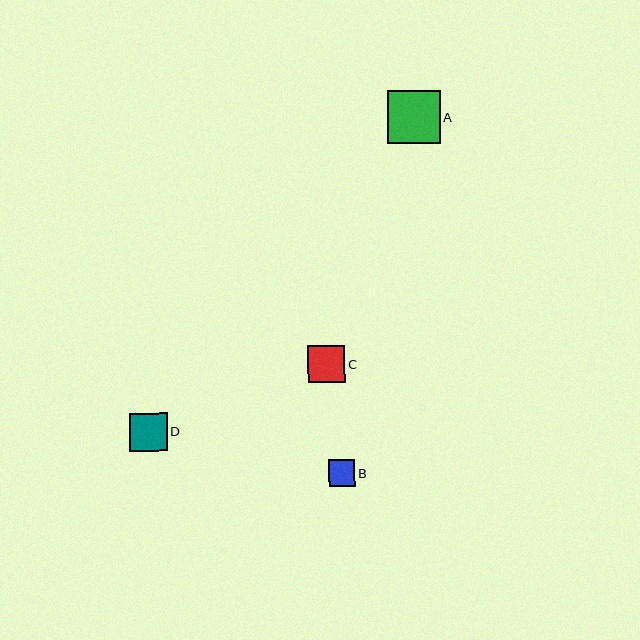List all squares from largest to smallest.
From largest to smallest: A, D, C, B.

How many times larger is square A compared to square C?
Square A is approximately 1.4 times the size of square C.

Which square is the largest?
Square A is the largest with a size of approximately 53 pixels.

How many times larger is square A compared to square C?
Square A is approximately 1.4 times the size of square C.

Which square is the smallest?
Square B is the smallest with a size of approximately 26 pixels.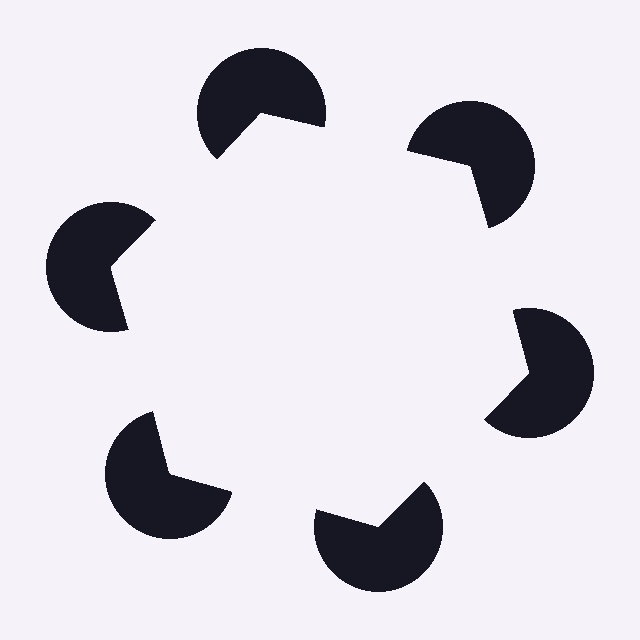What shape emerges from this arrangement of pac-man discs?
An illusory hexagon — its edges are inferred from the aligned wedge cuts in the pac-man discs, not physically drawn.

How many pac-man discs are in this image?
There are 6 — one at each vertex of the illusory hexagon.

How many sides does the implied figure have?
6 sides.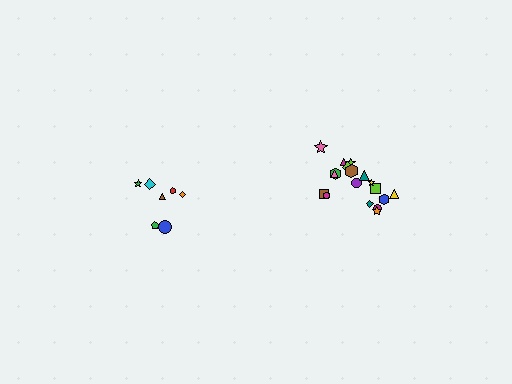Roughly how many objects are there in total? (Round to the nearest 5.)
Roughly 25 objects in total.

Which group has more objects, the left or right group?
The right group.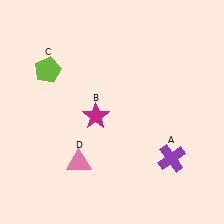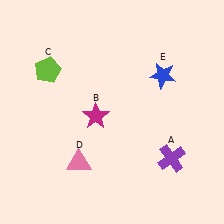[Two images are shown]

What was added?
A blue star (E) was added in Image 2.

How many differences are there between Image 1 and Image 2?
There is 1 difference between the two images.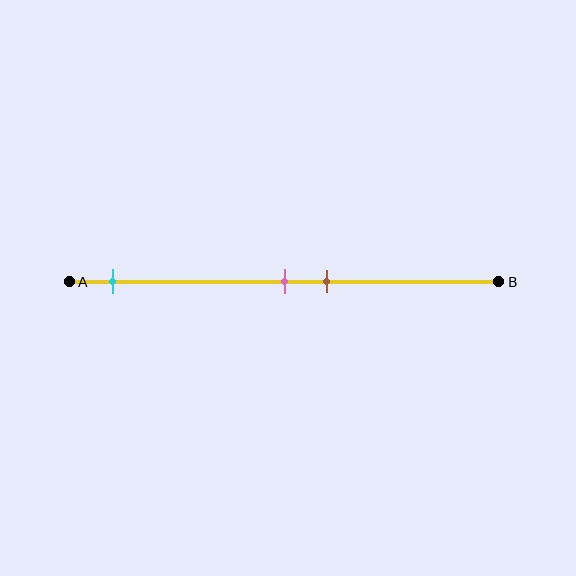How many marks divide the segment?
There are 3 marks dividing the segment.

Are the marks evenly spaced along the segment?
No, the marks are not evenly spaced.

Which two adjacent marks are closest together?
The pink and brown marks are the closest adjacent pair.